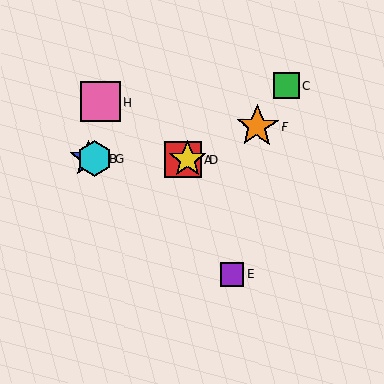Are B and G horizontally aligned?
Yes, both are at y≈159.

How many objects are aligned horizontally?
4 objects (A, B, D, G) are aligned horizontally.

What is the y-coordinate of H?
Object H is at y≈102.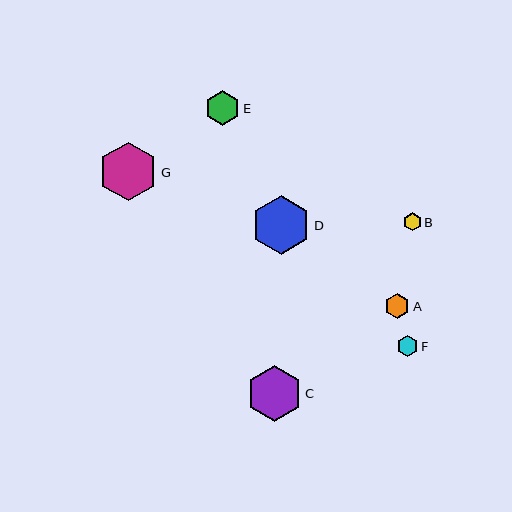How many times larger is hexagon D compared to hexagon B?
Hexagon D is approximately 3.3 times the size of hexagon B.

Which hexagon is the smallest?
Hexagon B is the smallest with a size of approximately 18 pixels.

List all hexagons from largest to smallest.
From largest to smallest: G, D, C, E, A, F, B.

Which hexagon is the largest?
Hexagon G is the largest with a size of approximately 59 pixels.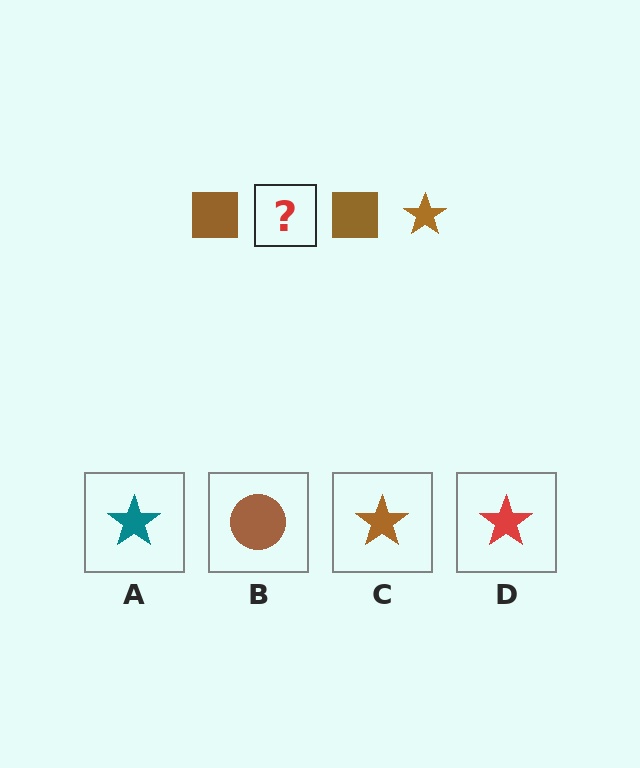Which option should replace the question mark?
Option C.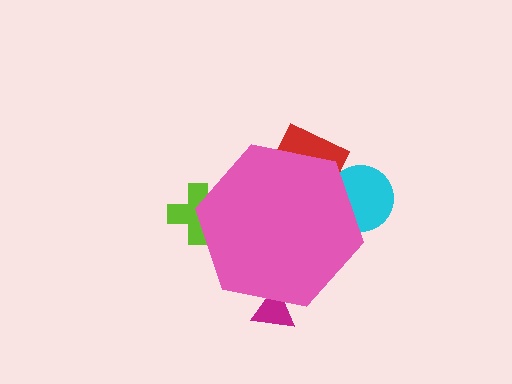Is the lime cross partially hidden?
Yes, the lime cross is partially hidden behind the pink hexagon.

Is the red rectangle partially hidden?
Yes, the red rectangle is partially hidden behind the pink hexagon.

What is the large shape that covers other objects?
A pink hexagon.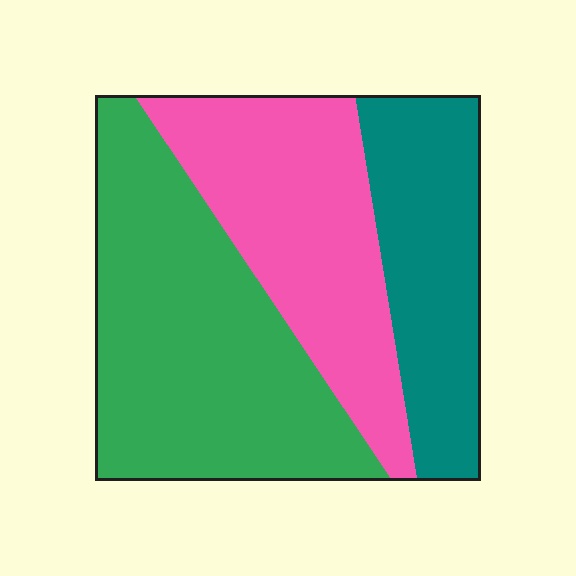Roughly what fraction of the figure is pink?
Pink covers about 30% of the figure.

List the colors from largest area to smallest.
From largest to smallest: green, pink, teal.